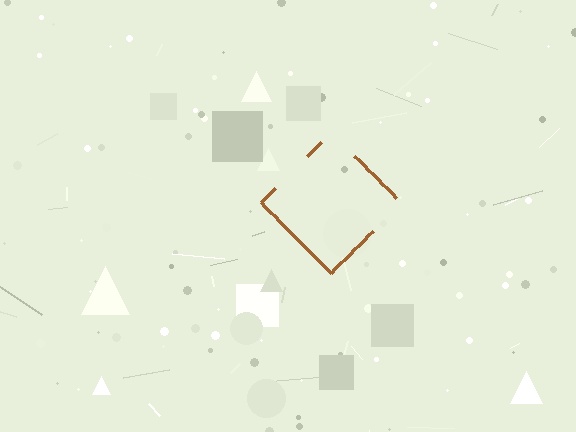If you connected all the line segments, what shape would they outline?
They would outline a diamond.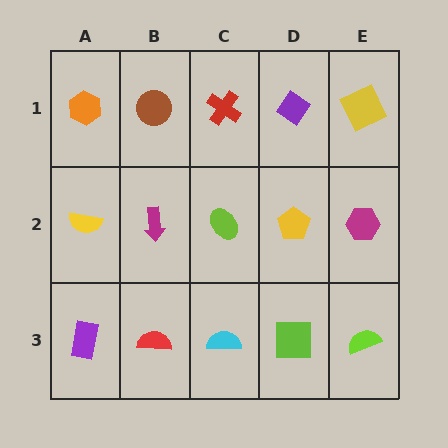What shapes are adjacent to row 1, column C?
A lime ellipse (row 2, column C), a brown circle (row 1, column B), a purple diamond (row 1, column D).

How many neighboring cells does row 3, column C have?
3.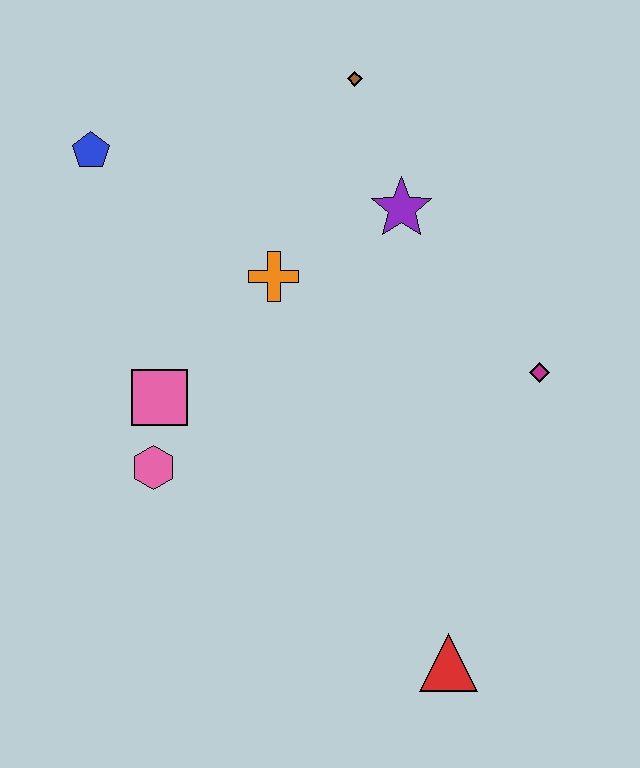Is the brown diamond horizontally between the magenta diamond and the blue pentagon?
Yes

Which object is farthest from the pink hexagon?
The brown diamond is farthest from the pink hexagon.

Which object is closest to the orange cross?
The purple star is closest to the orange cross.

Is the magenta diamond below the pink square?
No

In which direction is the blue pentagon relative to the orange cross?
The blue pentagon is to the left of the orange cross.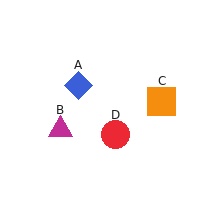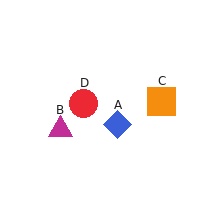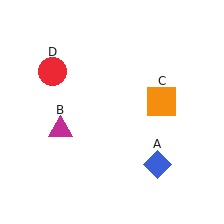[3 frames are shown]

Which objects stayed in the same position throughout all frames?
Magenta triangle (object B) and orange square (object C) remained stationary.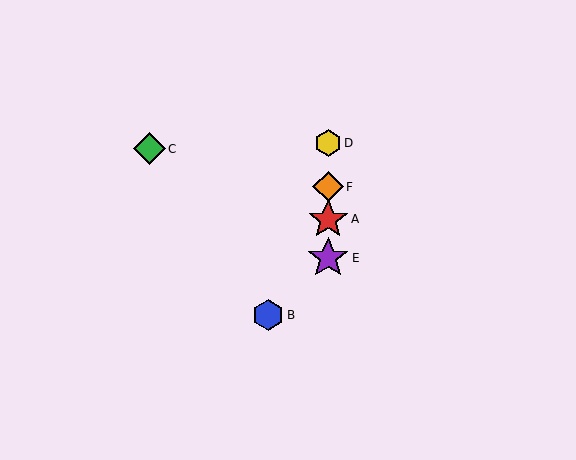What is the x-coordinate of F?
Object F is at x≈328.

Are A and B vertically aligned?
No, A is at x≈328 and B is at x≈268.